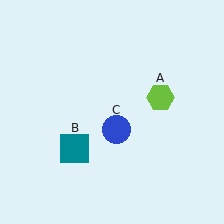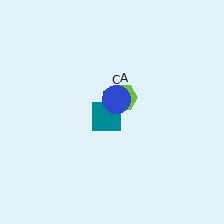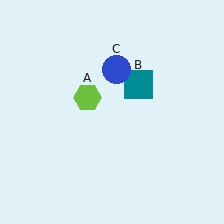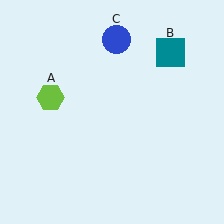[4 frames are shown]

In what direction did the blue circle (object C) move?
The blue circle (object C) moved up.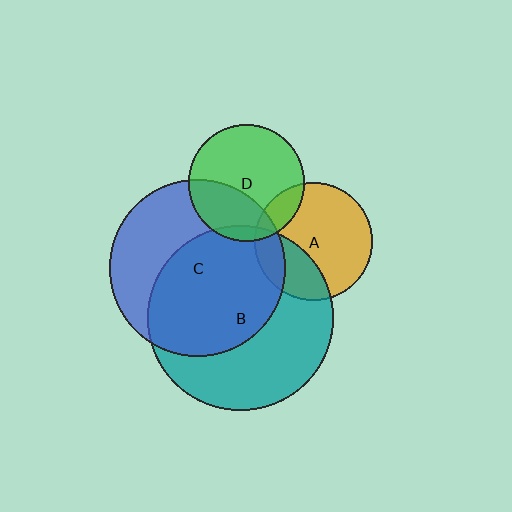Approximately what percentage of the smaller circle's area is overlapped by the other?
Approximately 35%.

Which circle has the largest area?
Circle B (teal).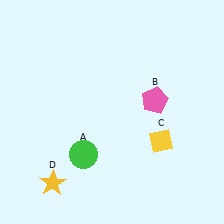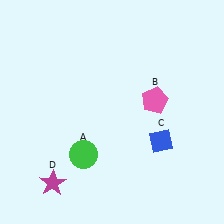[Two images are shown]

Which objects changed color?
C changed from yellow to blue. D changed from yellow to magenta.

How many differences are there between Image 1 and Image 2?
There are 2 differences between the two images.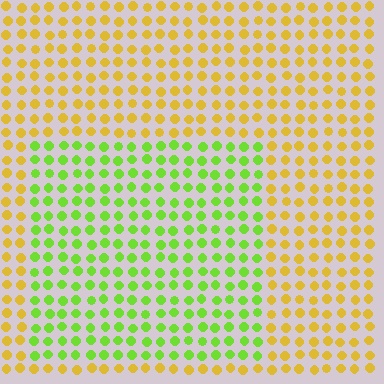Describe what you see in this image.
The image is filled with small yellow elements in a uniform arrangement. A rectangle-shaped region is visible where the elements are tinted to a slightly different hue, forming a subtle color boundary.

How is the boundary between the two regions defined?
The boundary is defined purely by a slight shift in hue (about 52 degrees). Spacing, size, and orientation are identical on both sides.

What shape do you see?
I see a rectangle.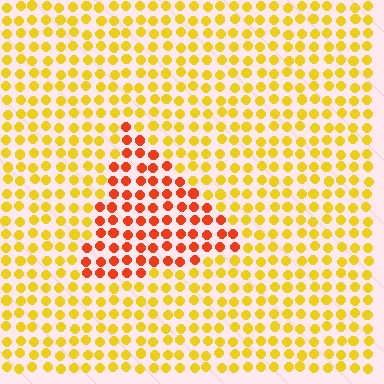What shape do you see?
I see a triangle.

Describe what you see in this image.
The image is filled with small yellow elements in a uniform arrangement. A triangle-shaped region is visible where the elements are tinted to a slightly different hue, forming a subtle color boundary.